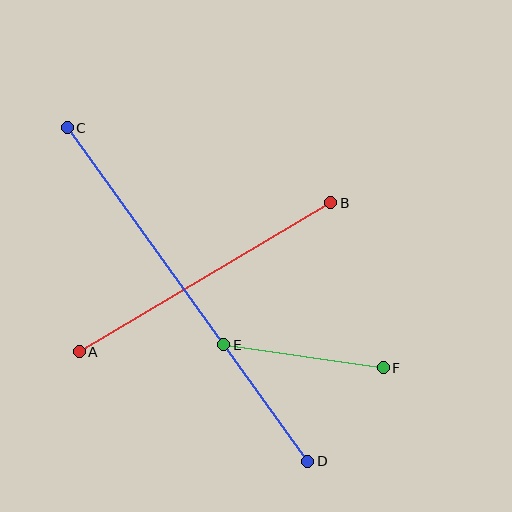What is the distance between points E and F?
The distance is approximately 161 pixels.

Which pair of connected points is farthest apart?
Points C and D are farthest apart.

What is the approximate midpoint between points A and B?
The midpoint is at approximately (205, 277) pixels.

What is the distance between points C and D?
The distance is approximately 411 pixels.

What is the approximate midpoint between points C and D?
The midpoint is at approximately (187, 294) pixels.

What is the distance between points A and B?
The distance is approximately 292 pixels.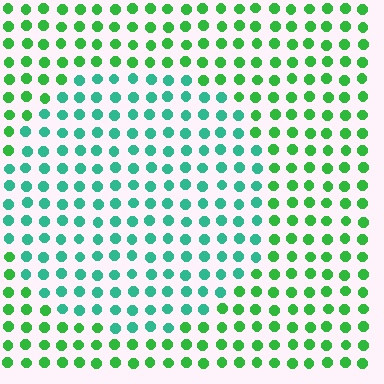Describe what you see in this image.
The image is filled with small green elements in a uniform arrangement. A circle-shaped region is visible where the elements are tinted to a slightly different hue, forming a subtle color boundary.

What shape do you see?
I see a circle.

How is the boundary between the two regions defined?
The boundary is defined purely by a slight shift in hue (about 37 degrees). Spacing, size, and orientation are identical on both sides.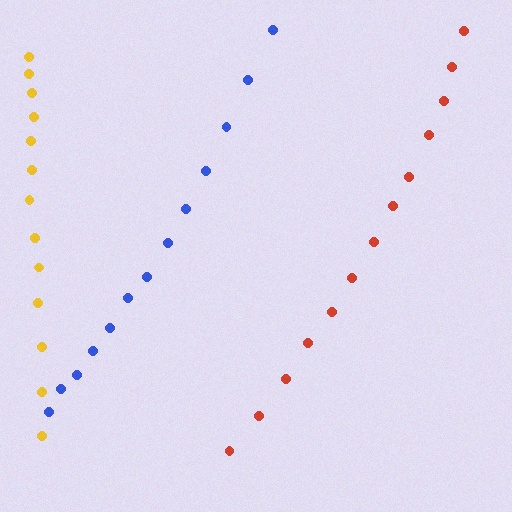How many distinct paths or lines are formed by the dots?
There are 3 distinct paths.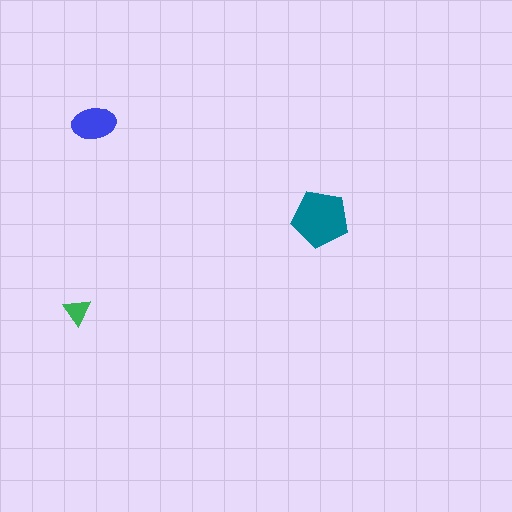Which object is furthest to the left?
The green triangle is leftmost.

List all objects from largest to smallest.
The teal pentagon, the blue ellipse, the green triangle.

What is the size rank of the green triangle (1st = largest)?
3rd.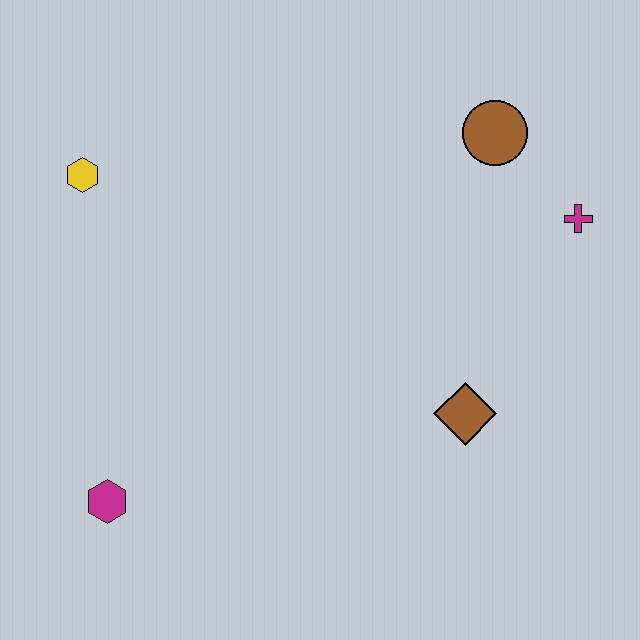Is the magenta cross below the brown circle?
Yes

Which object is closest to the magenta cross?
The brown circle is closest to the magenta cross.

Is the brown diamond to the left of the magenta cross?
Yes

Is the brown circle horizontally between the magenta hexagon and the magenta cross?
Yes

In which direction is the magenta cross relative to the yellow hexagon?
The magenta cross is to the right of the yellow hexagon.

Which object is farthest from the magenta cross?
The magenta hexagon is farthest from the magenta cross.